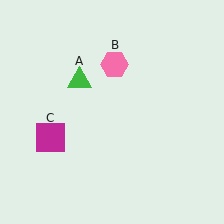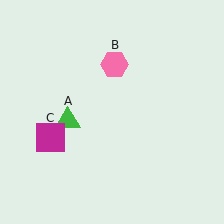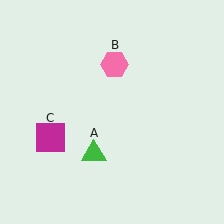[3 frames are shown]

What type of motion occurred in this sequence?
The green triangle (object A) rotated counterclockwise around the center of the scene.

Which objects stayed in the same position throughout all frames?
Pink hexagon (object B) and magenta square (object C) remained stationary.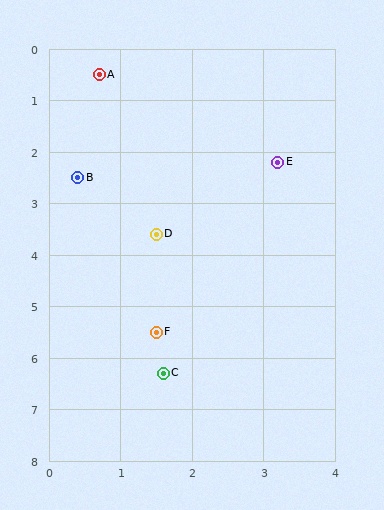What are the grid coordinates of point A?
Point A is at approximately (0.7, 0.5).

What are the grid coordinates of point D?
Point D is at approximately (1.5, 3.6).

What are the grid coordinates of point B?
Point B is at approximately (0.4, 2.5).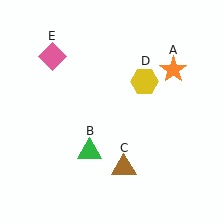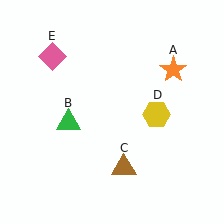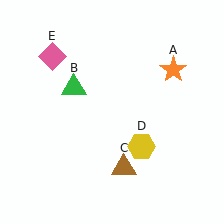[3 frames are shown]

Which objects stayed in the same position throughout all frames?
Orange star (object A) and brown triangle (object C) and pink diamond (object E) remained stationary.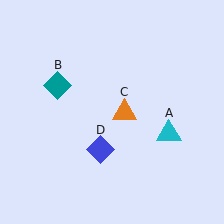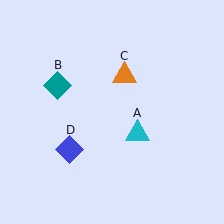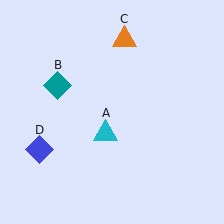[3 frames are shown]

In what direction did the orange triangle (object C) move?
The orange triangle (object C) moved up.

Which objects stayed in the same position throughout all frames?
Teal diamond (object B) remained stationary.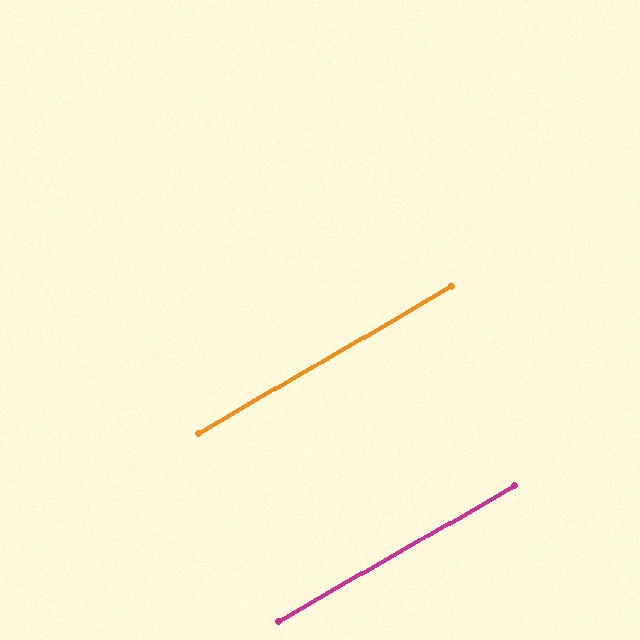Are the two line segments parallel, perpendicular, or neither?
Parallel — their directions differ by only 0.3°.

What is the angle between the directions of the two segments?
Approximately 0 degrees.